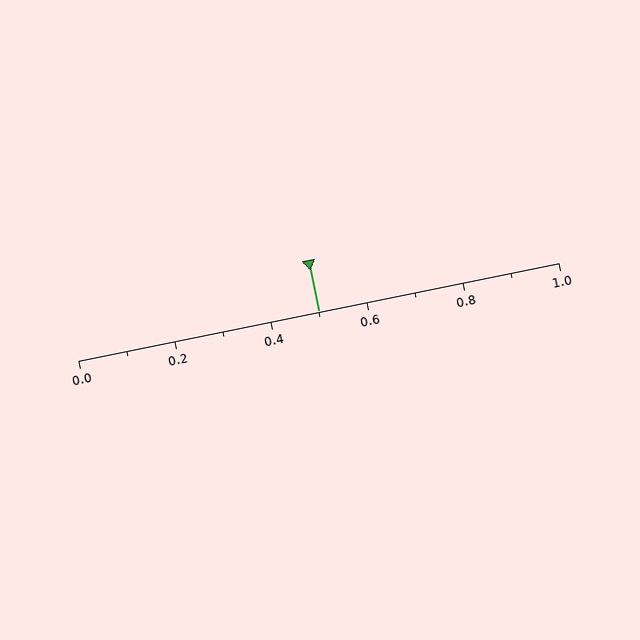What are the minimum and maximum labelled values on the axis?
The axis runs from 0.0 to 1.0.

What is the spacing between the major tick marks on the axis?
The major ticks are spaced 0.2 apart.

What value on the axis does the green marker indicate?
The marker indicates approximately 0.5.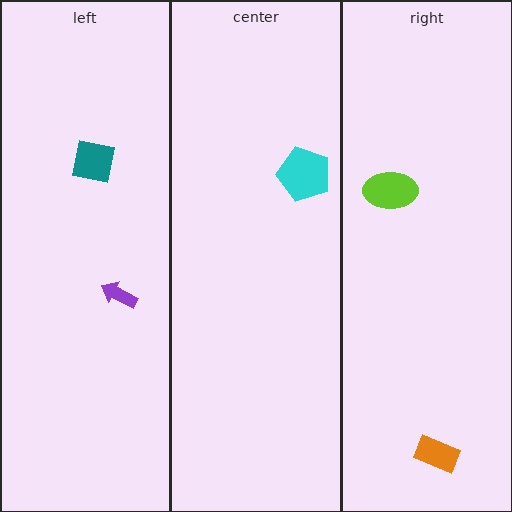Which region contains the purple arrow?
The left region.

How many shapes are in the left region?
2.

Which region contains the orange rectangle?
The right region.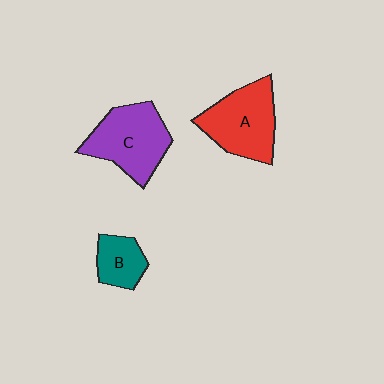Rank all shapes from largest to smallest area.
From largest to smallest: C (purple), A (red), B (teal).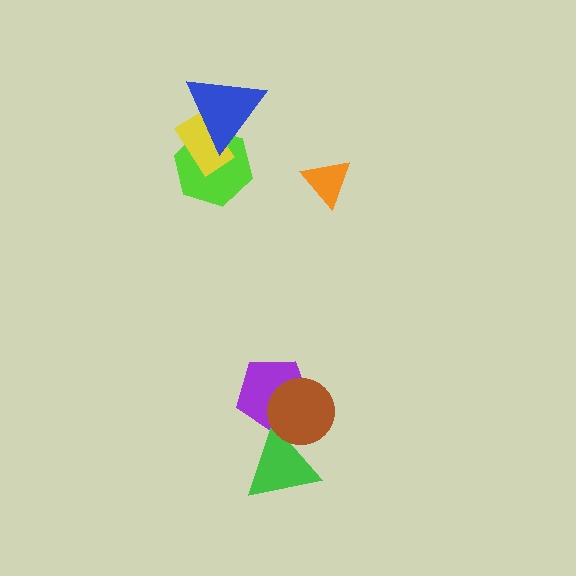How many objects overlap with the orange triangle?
0 objects overlap with the orange triangle.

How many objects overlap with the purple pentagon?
2 objects overlap with the purple pentagon.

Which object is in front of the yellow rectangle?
The blue triangle is in front of the yellow rectangle.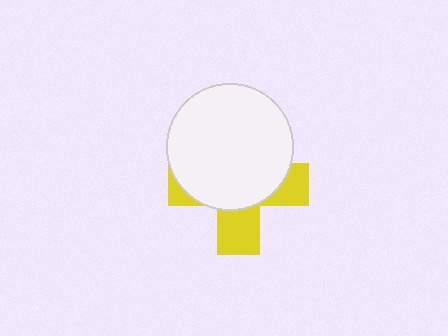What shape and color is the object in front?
The object in front is a white circle.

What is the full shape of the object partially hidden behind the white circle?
The partially hidden object is a yellow cross.